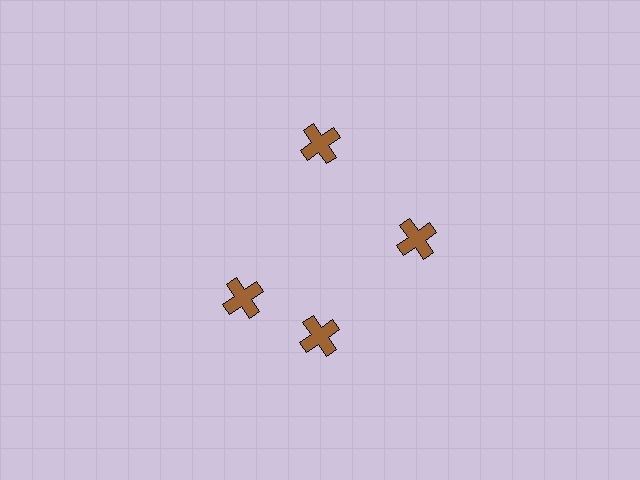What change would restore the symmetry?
The symmetry would be restored by rotating it back into even spacing with its neighbors so that all 4 crosses sit at equal angles and equal distance from the center.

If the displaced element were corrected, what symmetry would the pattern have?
It would have 4-fold rotational symmetry — the pattern would map onto itself every 90 degrees.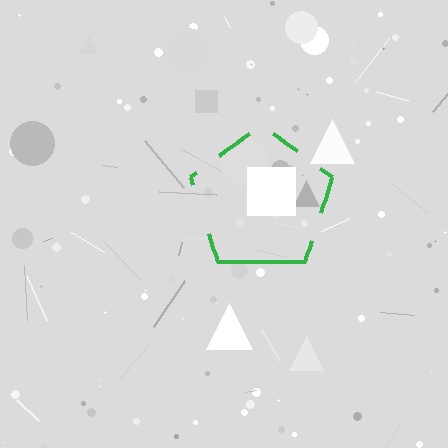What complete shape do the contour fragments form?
The contour fragments form a pentagon.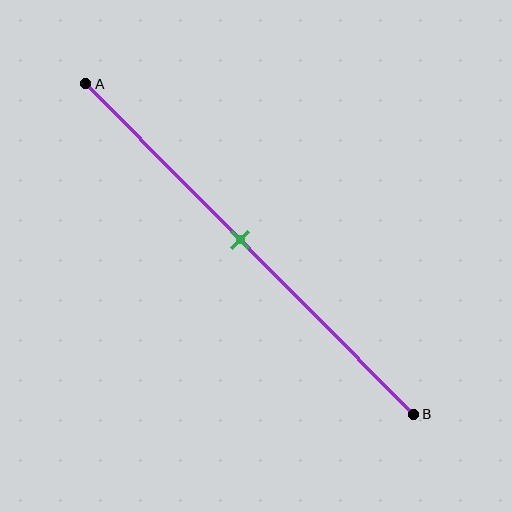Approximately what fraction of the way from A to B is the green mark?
The green mark is approximately 45% of the way from A to B.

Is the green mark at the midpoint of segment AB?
Yes, the mark is approximately at the midpoint.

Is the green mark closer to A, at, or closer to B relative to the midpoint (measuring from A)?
The green mark is approximately at the midpoint of segment AB.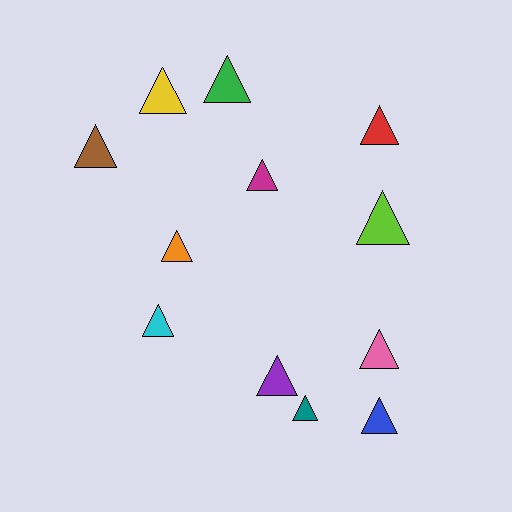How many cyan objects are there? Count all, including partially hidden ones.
There is 1 cyan object.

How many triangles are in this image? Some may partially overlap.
There are 12 triangles.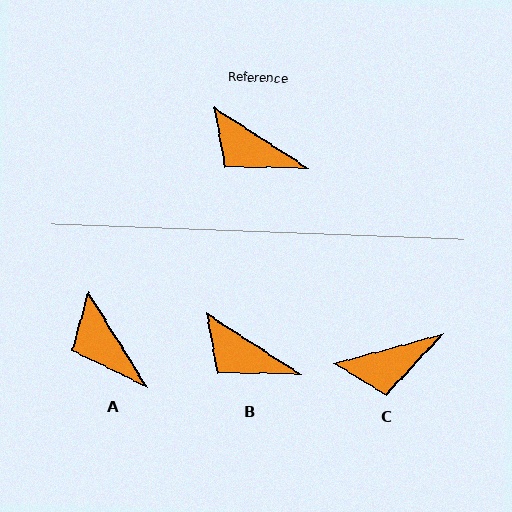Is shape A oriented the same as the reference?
No, it is off by about 25 degrees.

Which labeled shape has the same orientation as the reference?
B.